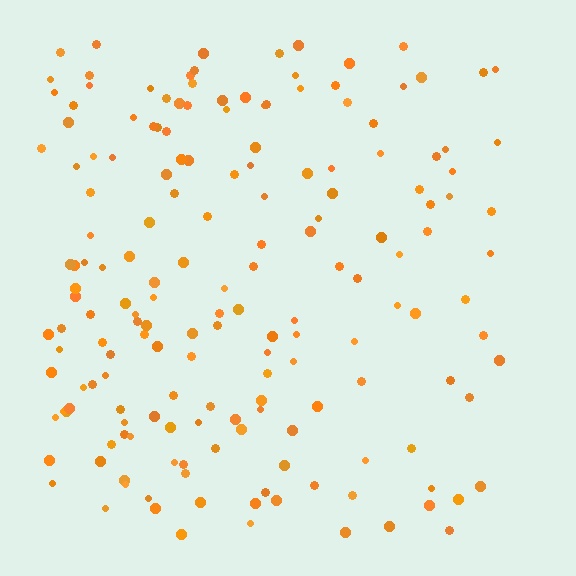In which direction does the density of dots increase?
From right to left, with the left side densest.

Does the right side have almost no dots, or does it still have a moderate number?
Still a moderate number, just noticeably fewer than the left.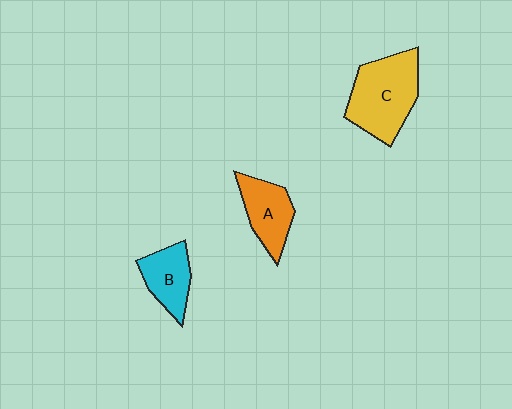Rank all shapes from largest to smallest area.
From largest to smallest: C (yellow), A (orange), B (cyan).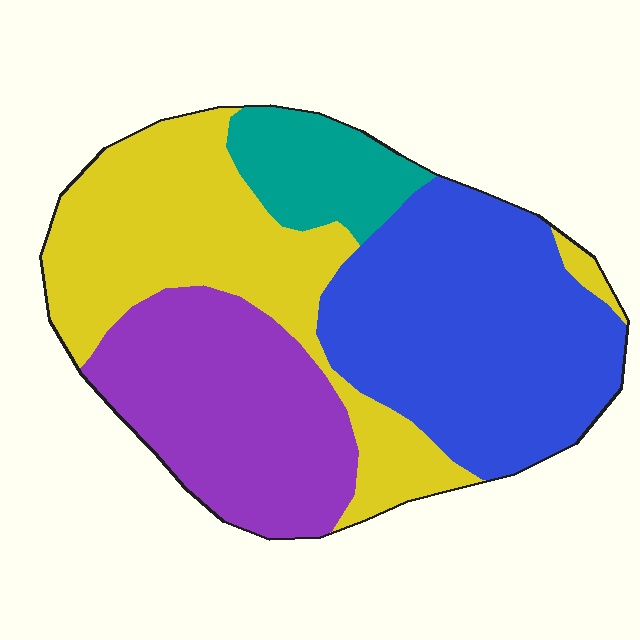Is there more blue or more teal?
Blue.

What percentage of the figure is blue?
Blue takes up about one third (1/3) of the figure.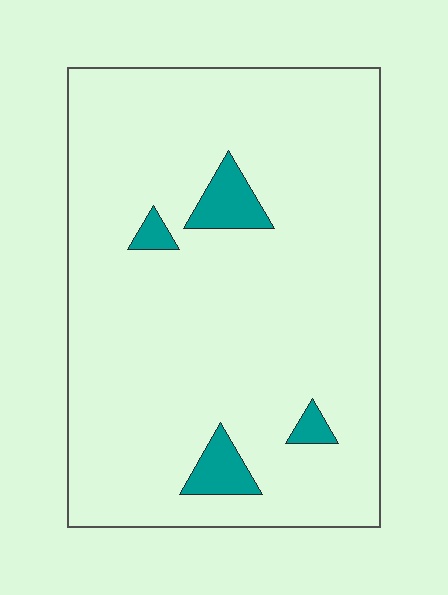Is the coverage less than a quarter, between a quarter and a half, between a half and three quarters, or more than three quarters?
Less than a quarter.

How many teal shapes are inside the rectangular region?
4.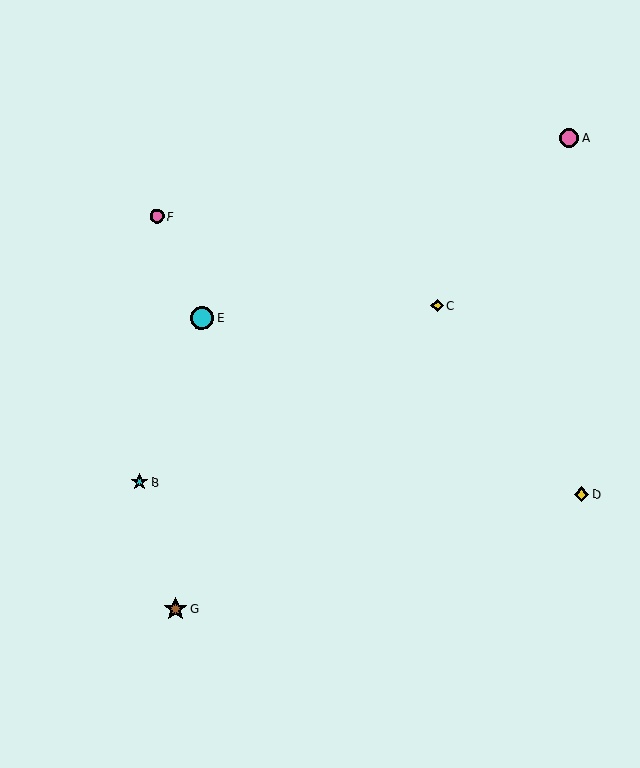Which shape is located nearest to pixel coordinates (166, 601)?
The brown star (labeled G) at (175, 609) is nearest to that location.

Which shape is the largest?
The cyan circle (labeled E) is the largest.